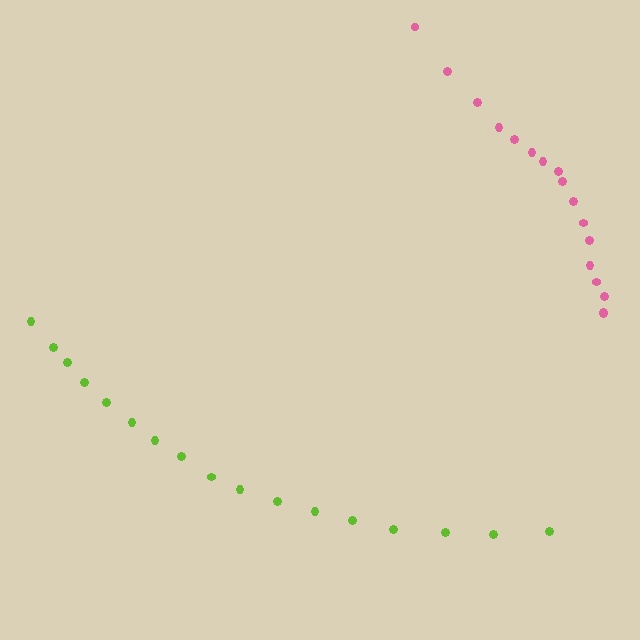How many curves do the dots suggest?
There are 2 distinct paths.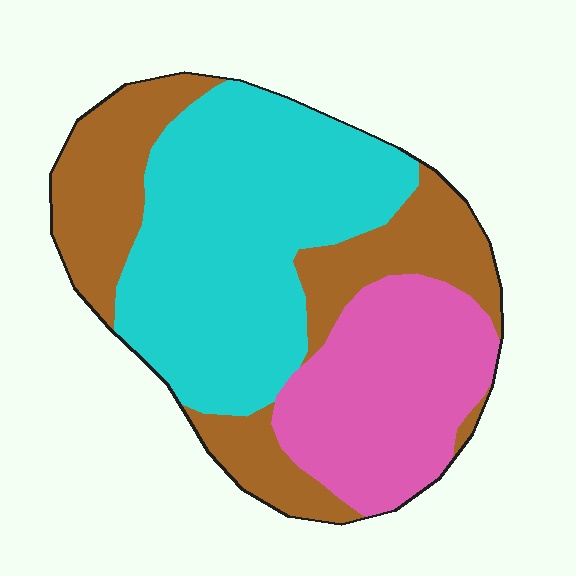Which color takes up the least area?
Pink, at roughly 25%.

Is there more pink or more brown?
Brown.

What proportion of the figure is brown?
Brown takes up about one third (1/3) of the figure.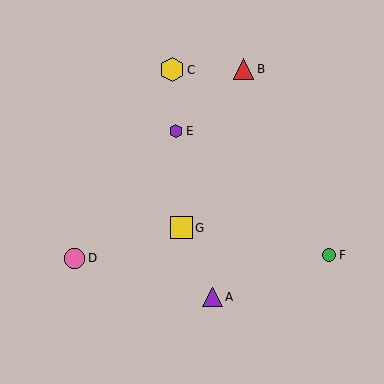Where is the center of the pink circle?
The center of the pink circle is at (75, 258).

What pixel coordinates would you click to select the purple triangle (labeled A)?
Click at (212, 297) to select the purple triangle A.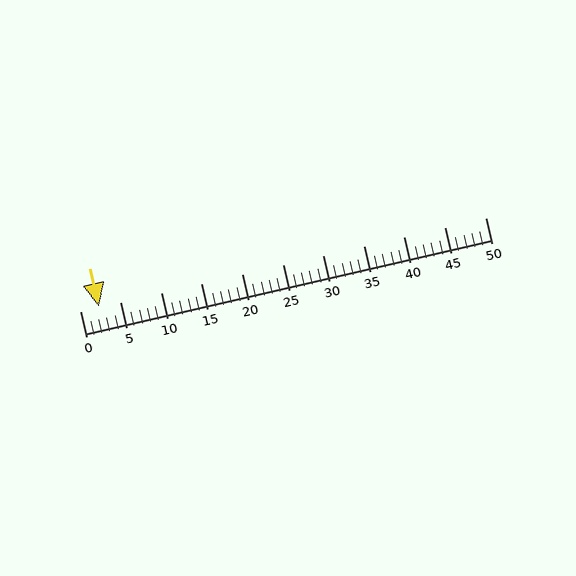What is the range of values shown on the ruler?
The ruler shows values from 0 to 50.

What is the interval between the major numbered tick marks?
The major tick marks are spaced 5 units apart.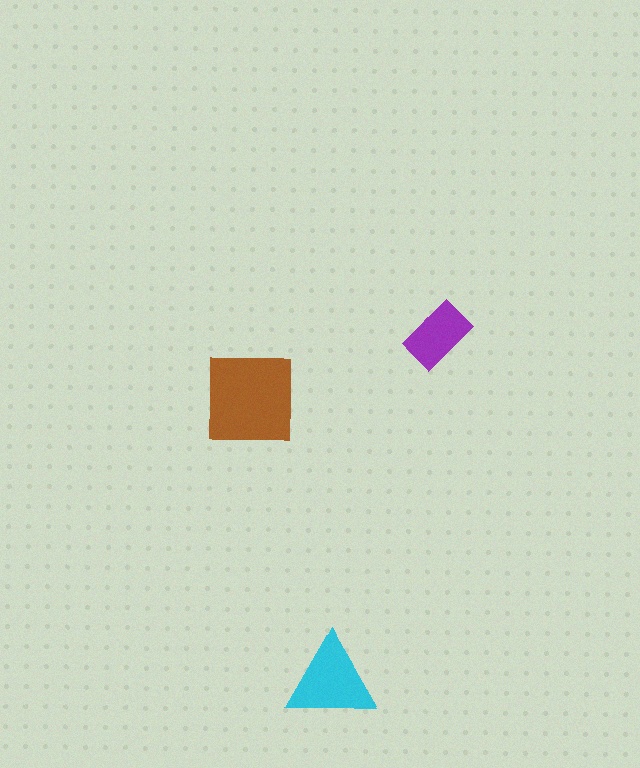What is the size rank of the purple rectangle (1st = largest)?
3rd.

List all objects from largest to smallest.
The brown square, the cyan triangle, the purple rectangle.